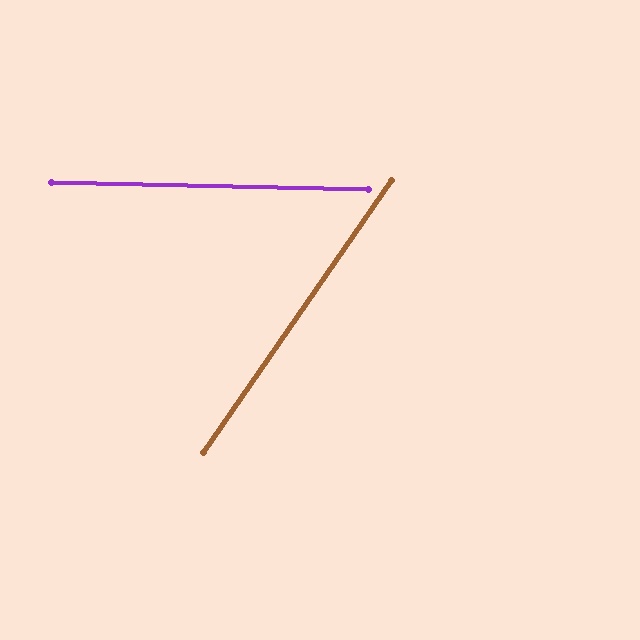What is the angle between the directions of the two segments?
Approximately 57 degrees.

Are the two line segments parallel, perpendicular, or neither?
Neither parallel nor perpendicular — they differ by about 57°.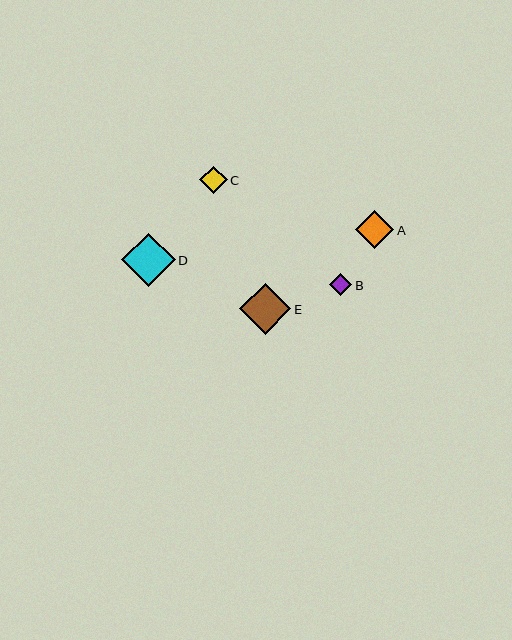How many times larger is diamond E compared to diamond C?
Diamond E is approximately 1.9 times the size of diamond C.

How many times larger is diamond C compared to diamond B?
Diamond C is approximately 1.2 times the size of diamond B.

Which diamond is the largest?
Diamond D is the largest with a size of approximately 54 pixels.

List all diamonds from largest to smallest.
From largest to smallest: D, E, A, C, B.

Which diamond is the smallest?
Diamond B is the smallest with a size of approximately 22 pixels.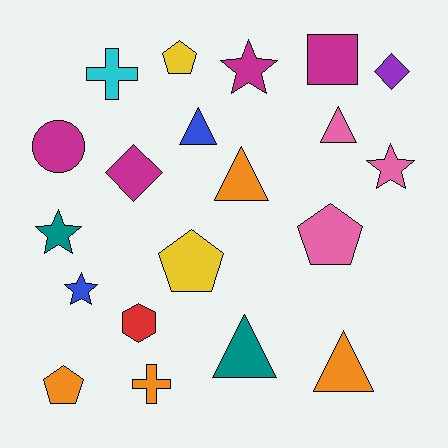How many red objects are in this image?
There is 1 red object.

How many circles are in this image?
There is 1 circle.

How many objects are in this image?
There are 20 objects.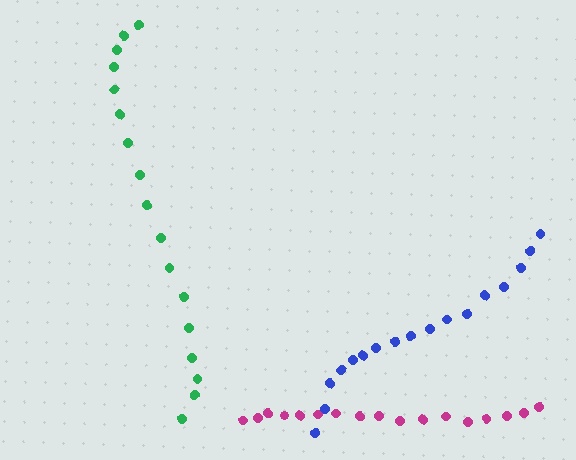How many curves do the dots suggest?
There are 3 distinct paths.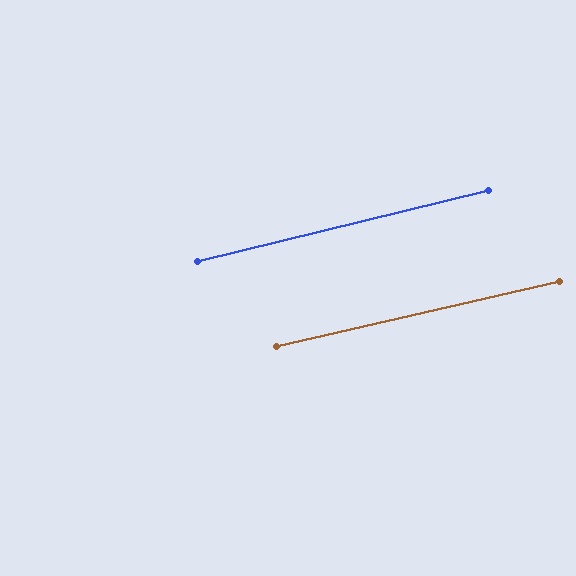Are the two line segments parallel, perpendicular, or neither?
Parallel — their directions differ by only 0.7°.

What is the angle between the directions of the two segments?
Approximately 1 degree.